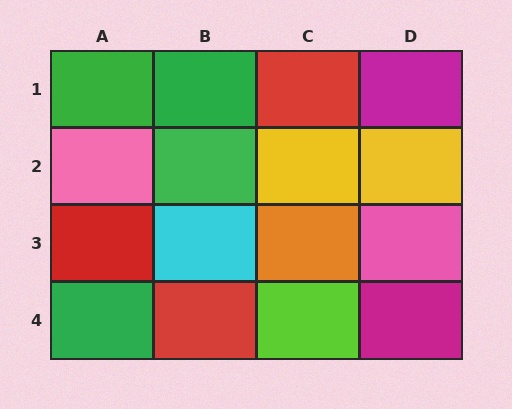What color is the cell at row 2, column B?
Green.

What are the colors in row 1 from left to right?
Green, green, red, magenta.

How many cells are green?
4 cells are green.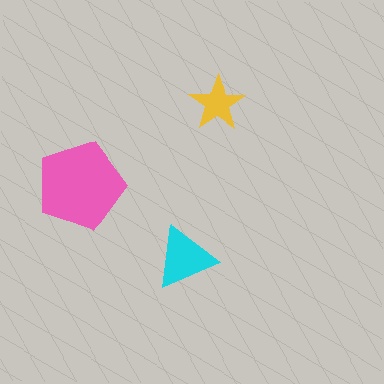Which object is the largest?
The pink pentagon.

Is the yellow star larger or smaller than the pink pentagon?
Smaller.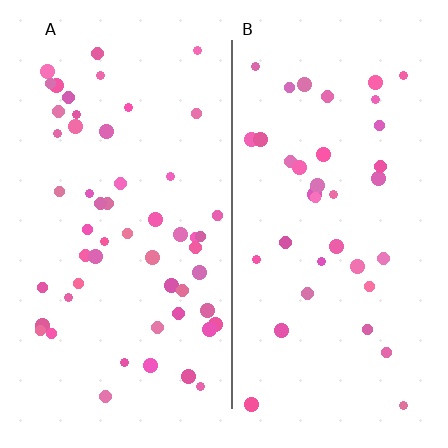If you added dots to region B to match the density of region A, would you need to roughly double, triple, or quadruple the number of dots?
Approximately double.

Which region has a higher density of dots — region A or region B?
A (the left).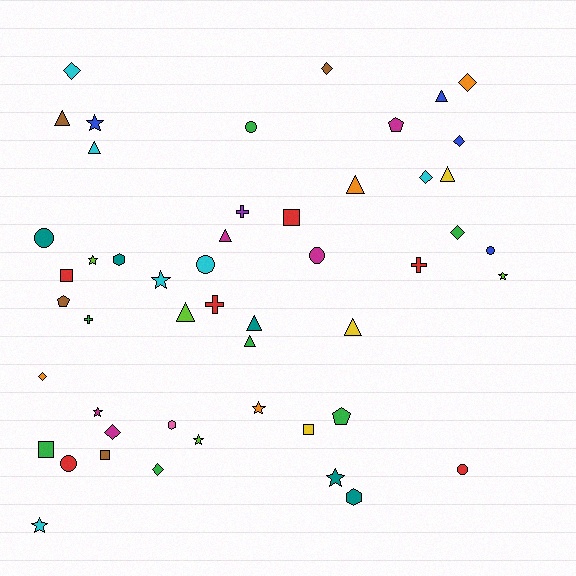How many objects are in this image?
There are 50 objects.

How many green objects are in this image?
There are 7 green objects.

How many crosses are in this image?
There are 4 crosses.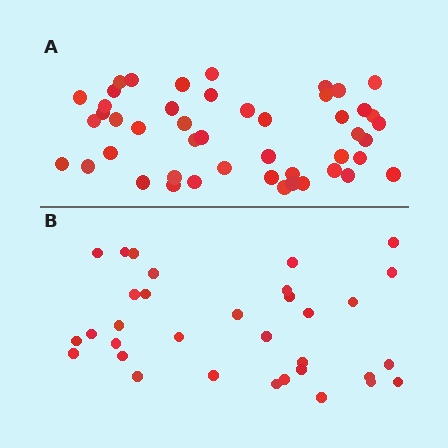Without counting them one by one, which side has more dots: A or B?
Region A (the top region) has more dots.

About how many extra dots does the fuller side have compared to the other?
Region A has approximately 15 more dots than region B.